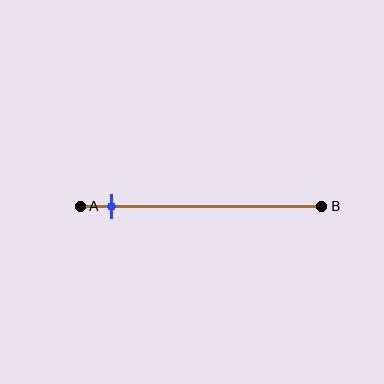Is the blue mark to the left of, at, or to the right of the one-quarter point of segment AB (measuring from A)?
The blue mark is to the left of the one-quarter point of segment AB.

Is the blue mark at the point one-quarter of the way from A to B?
No, the mark is at about 15% from A, not at the 25% one-quarter point.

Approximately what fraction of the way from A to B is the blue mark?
The blue mark is approximately 15% of the way from A to B.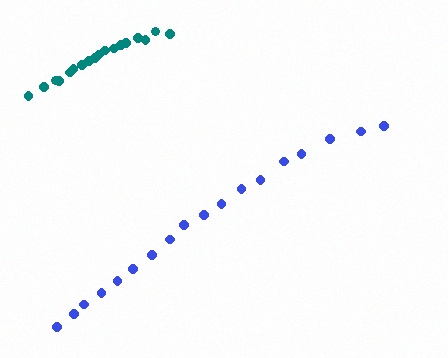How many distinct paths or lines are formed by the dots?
There are 2 distinct paths.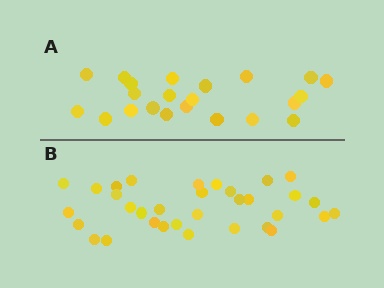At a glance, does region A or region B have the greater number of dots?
Region B (the bottom region) has more dots.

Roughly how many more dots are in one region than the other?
Region B has roughly 12 or so more dots than region A.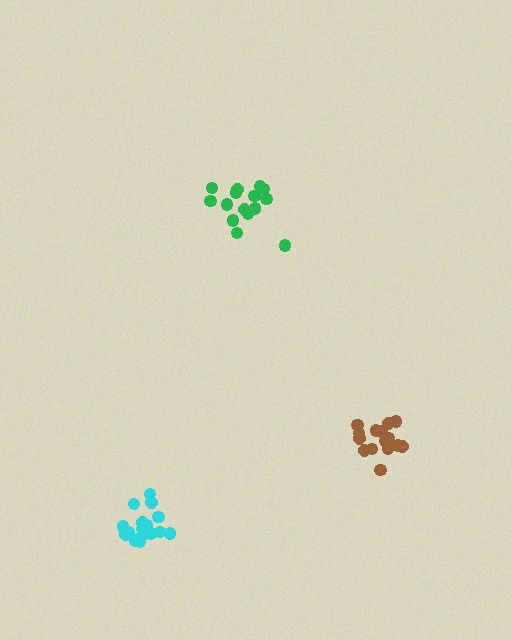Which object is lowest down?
The cyan cluster is bottommost.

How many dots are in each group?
Group 1: 15 dots, Group 2: 16 dots, Group 3: 15 dots (46 total).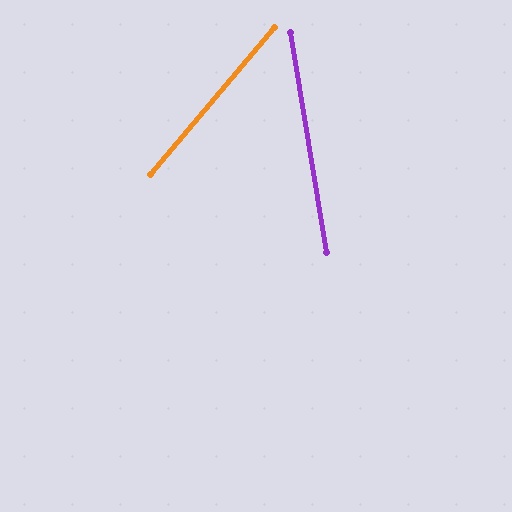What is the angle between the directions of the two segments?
Approximately 49 degrees.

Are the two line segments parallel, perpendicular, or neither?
Neither parallel nor perpendicular — they differ by about 49°.